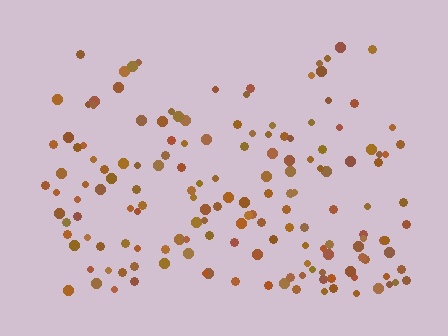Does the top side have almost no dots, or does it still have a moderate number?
Still a moderate number, just noticeably fewer than the bottom.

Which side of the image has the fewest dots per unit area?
The top.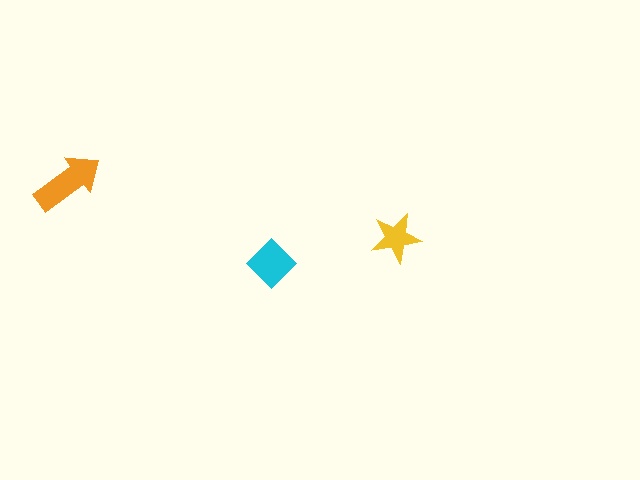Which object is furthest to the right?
The yellow star is rightmost.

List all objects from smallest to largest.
The yellow star, the cyan diamond, the orange arrow.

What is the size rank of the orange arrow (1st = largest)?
1st.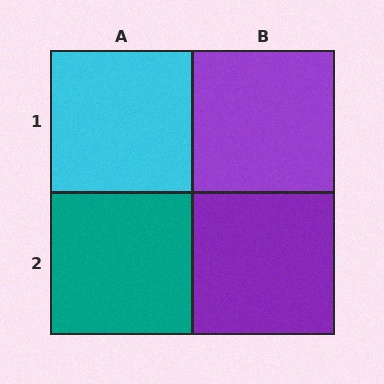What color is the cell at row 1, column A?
Cyan.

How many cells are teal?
1 cell is teal.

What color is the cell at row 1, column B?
Purple.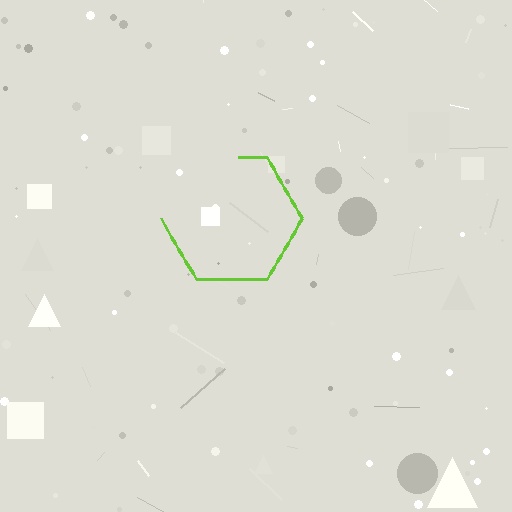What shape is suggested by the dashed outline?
The dashed outline suggests a hexagon.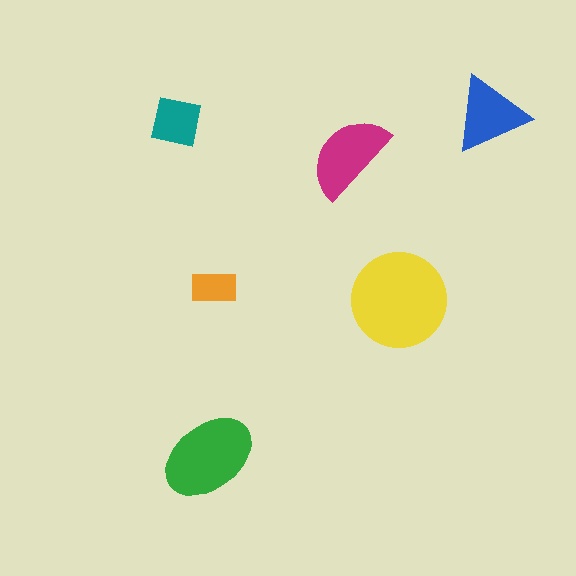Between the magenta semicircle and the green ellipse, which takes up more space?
The green ellipse.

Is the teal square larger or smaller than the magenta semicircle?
Smaller.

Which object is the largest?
The yellow circle.